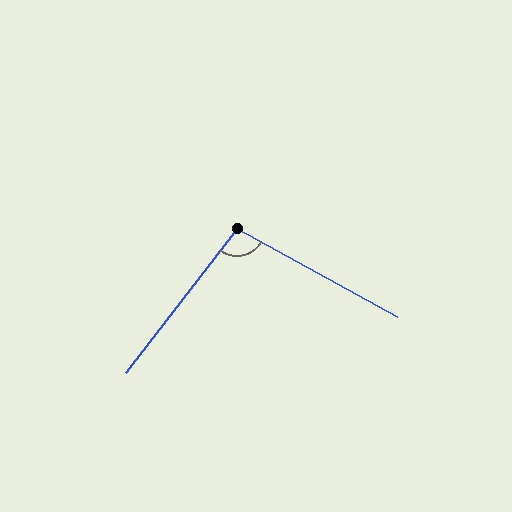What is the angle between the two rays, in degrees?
Approximately 99 degrees.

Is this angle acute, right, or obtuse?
It is obtuse.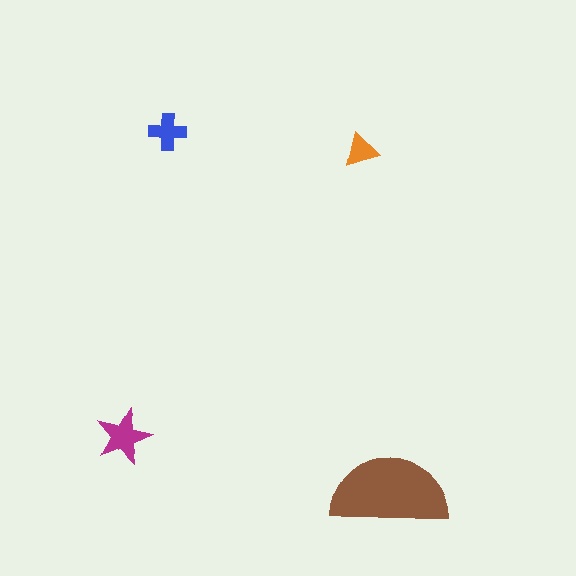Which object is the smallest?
The orange triangle.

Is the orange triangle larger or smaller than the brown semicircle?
Smaller.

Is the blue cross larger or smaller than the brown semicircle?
Smaller.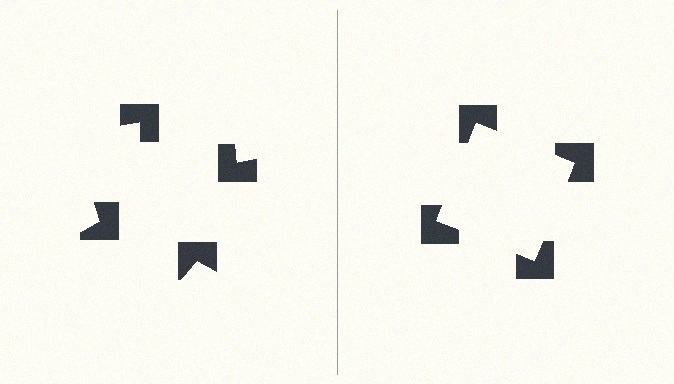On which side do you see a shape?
An illusory square appears on the right side. On the left side the wedge cuts are rotated, so no coherent shape forms.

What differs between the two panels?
The notched squares are positioned identically on both sides; only the wedge orientations differ. On the right they align to a square; on the left they are misaligned.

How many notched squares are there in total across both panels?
8 — 4 on each side.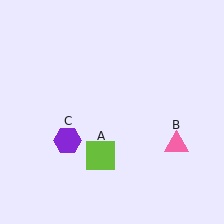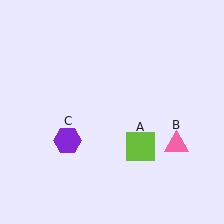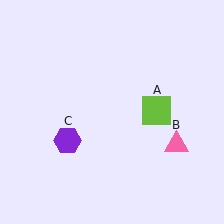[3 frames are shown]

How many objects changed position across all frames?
1 object changed position: lime square (object A).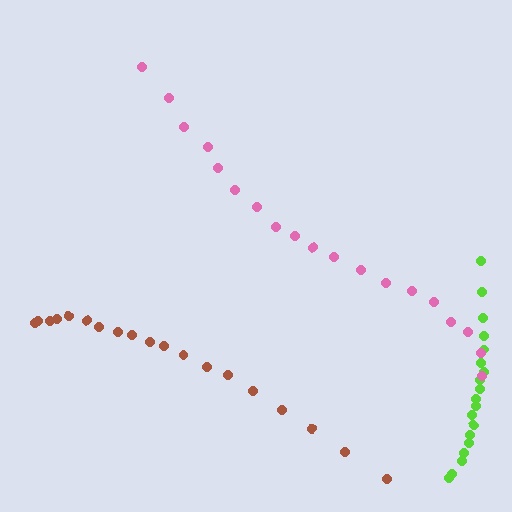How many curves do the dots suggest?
There are 3 distinct paths.